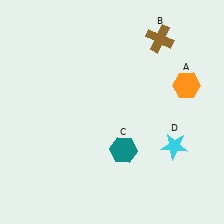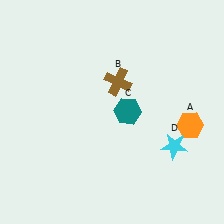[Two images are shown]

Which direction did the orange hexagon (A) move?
The orange hexagon (A) moved down.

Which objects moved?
The objects that moved are: the orange hexagon (A), the brown cross (B), the teal hexagon (C).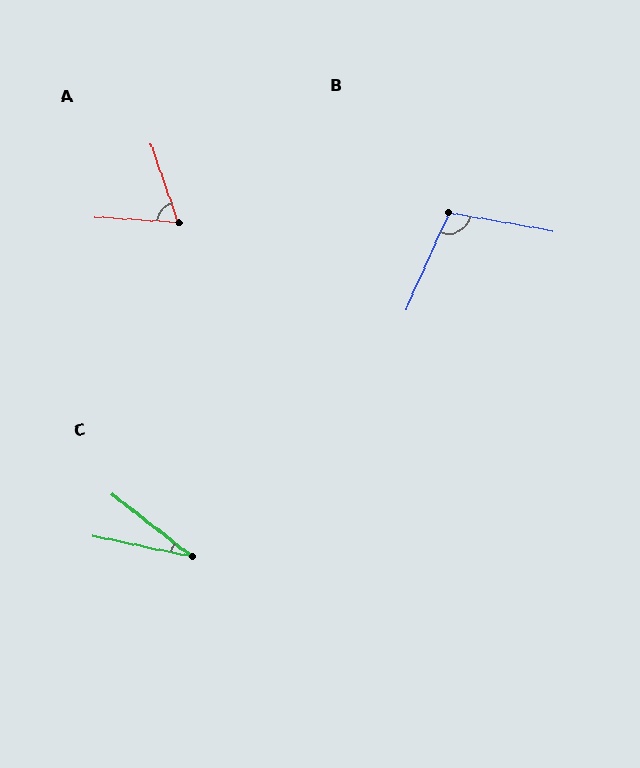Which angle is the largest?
B, at approximately 104 degrees.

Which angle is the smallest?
C, at approximately 26 degrees.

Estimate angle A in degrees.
Approximately 67 degrees.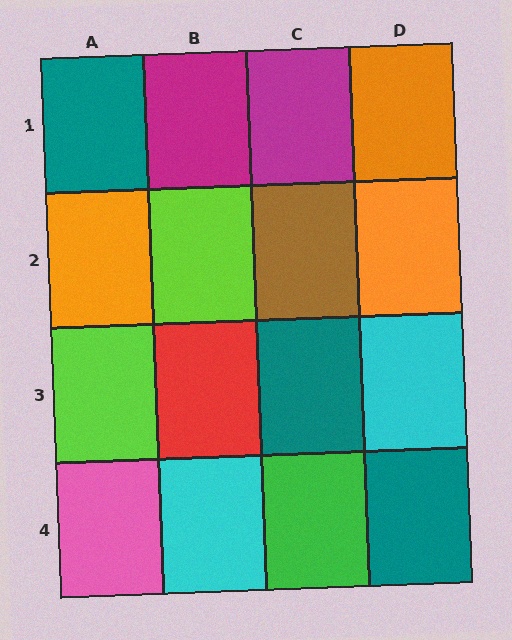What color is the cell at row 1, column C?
Magenta.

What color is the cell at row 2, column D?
Orange.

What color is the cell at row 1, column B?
Magenta.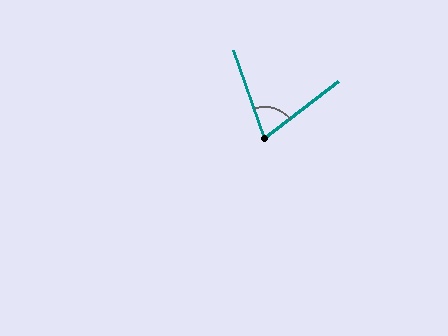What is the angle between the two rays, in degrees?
Approximately 71 degrees.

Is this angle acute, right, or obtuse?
It is acute.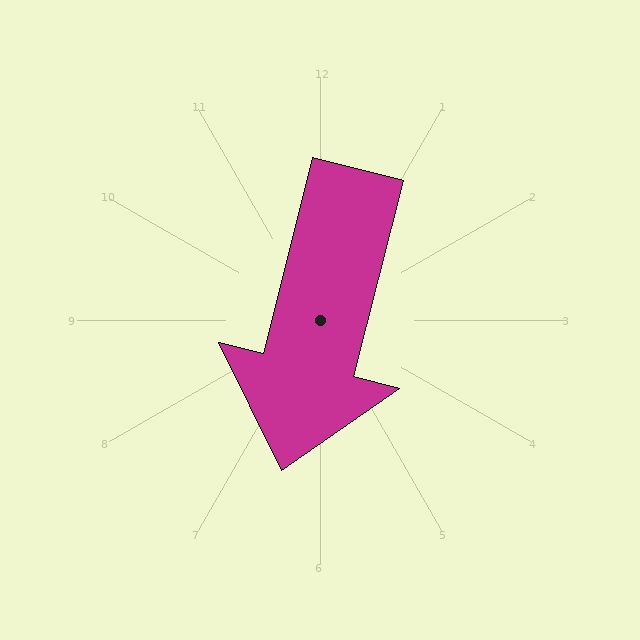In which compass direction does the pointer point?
South.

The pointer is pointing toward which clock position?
Roughly 6 o'clock.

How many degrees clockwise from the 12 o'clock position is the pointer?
Approximately 194 degrees.